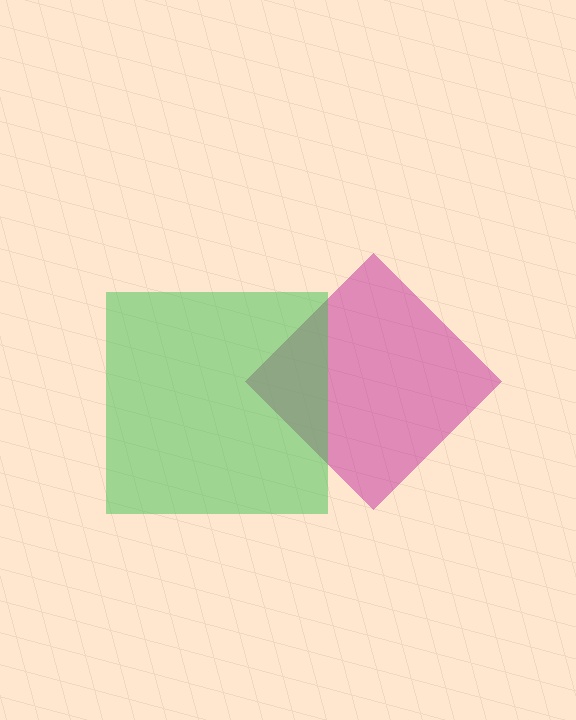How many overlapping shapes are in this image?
There are 2 overlapping shapes in the image.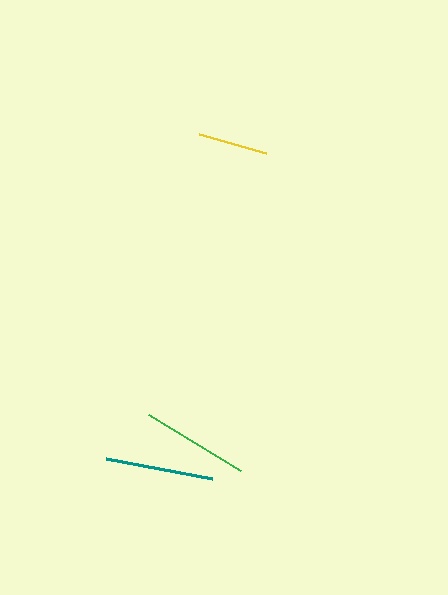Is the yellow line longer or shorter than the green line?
The green line is longer than the yellow line.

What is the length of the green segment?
The green segment is approximately 107 pixels long.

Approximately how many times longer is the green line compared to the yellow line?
The green line is approximately 1.5 times the length of the yellow line.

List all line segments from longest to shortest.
From longest to shortest: green, teal, yellow.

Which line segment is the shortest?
The yellow line is the shortest at approximately 70 pixels.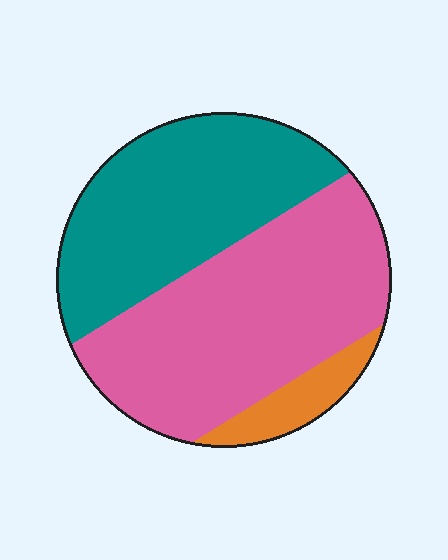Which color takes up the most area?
Pink, at roughly 50%.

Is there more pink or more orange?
Pink.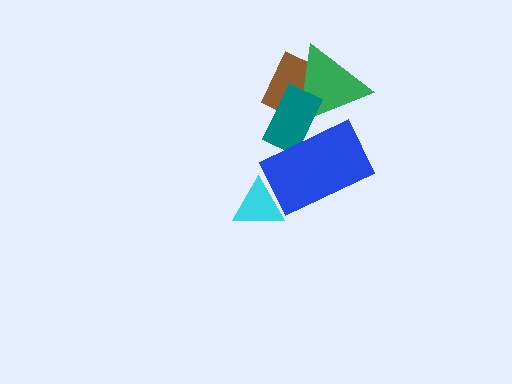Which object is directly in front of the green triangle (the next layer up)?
The teal rectangle is directly in front of the green triangle.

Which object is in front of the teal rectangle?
The blue rectangle is in front of the teal rectangle.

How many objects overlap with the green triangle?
3 objects overlap with the green triangle.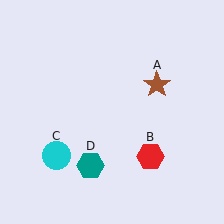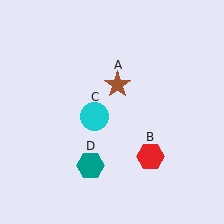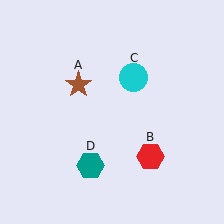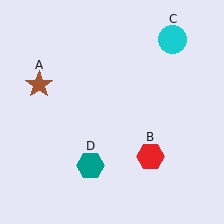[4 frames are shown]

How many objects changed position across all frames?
2 objects changed position: brown star (object A), cyan circle (object C).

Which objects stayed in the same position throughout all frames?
Red hexagon (object B) and teal hexagon (object D) remained stationary.